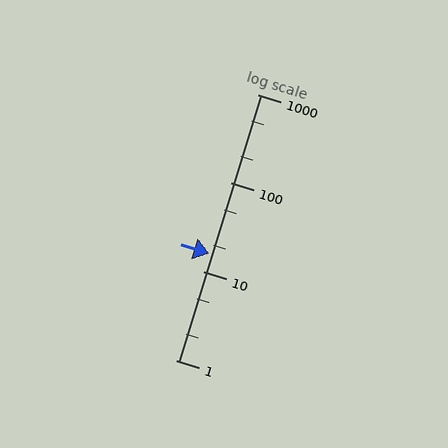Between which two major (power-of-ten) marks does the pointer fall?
The pointer is between 10 and 100.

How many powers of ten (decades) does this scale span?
The scale spans 3 decades, from 1 to 1000.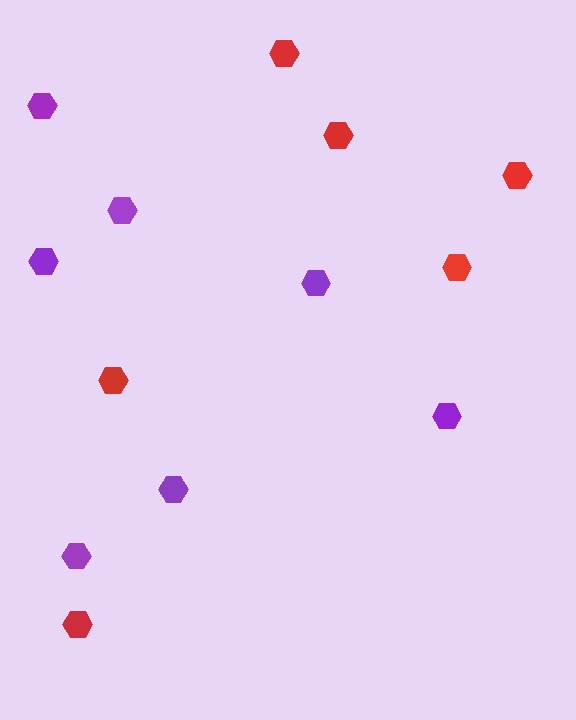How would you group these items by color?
There are 2 groups: one group of red hexagons (6) and one group of purple hexagons (7).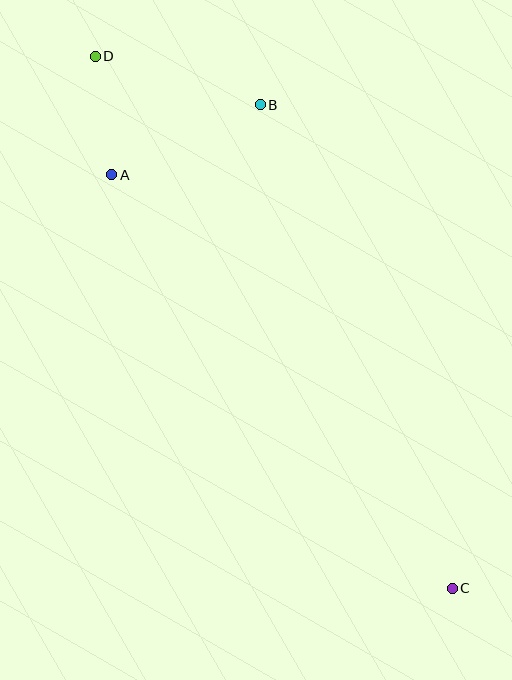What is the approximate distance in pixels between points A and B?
The distance between A and B is approximately 164 pixels.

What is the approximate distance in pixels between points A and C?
The distance between A and C is approximately 536 pixels.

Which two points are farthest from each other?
Points C and D are farthest from each other.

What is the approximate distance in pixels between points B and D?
The distance between B and D is approximately 172 pixels.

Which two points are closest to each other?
Points A and D are closest to each other.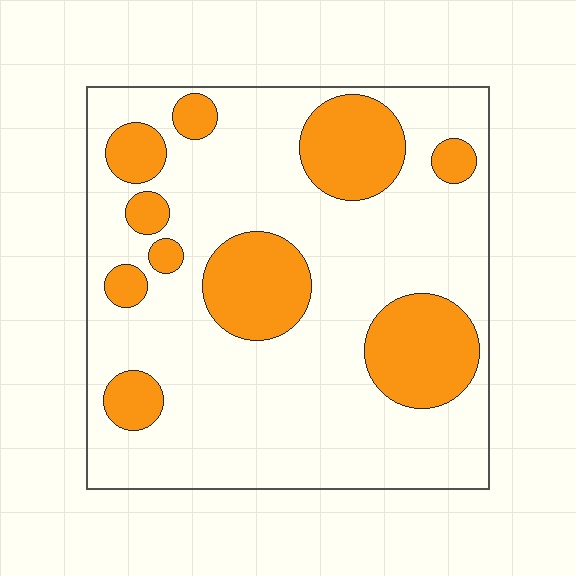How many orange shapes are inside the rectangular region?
10.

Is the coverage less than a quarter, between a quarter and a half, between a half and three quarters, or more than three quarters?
Between a quarter and a half.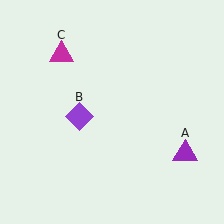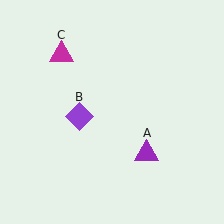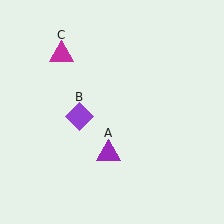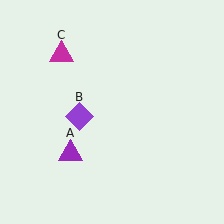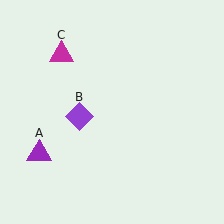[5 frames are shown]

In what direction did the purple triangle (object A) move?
The purple triangle (object A) moved left.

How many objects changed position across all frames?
1 object changed position: purple triangle (object A).